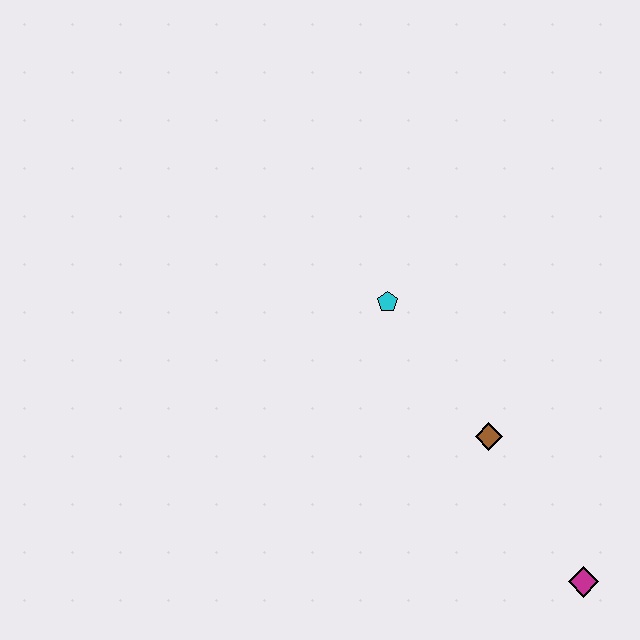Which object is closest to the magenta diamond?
The brown diamond is closest to the magenta diamond.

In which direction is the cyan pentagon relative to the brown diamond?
The cyan pentagon is above the brown diamond.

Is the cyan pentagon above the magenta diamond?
Yes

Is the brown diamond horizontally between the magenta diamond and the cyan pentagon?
Yes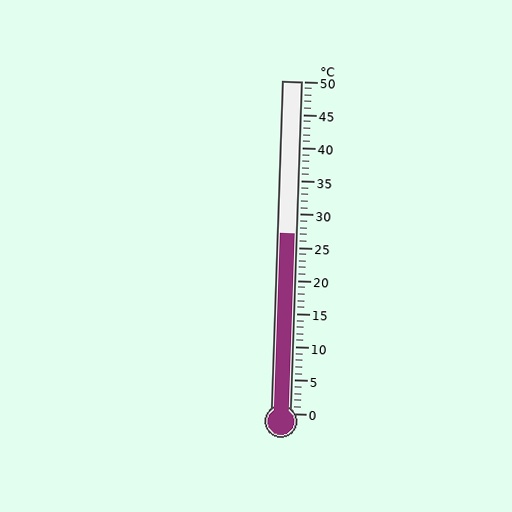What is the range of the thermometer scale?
The thermometer scale ranges from 0°C to 50°C.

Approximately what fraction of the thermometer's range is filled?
The thermometer is filled to approximately 55% of its range.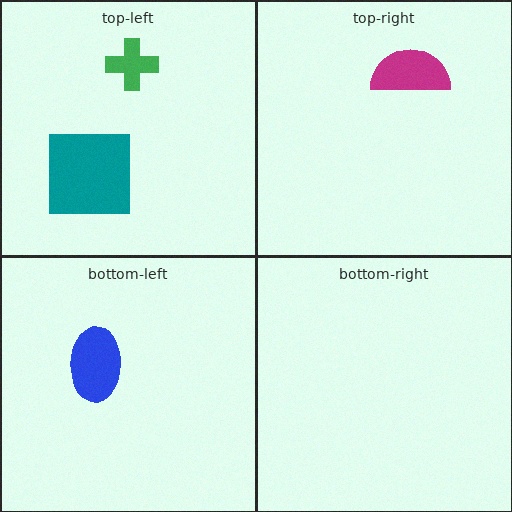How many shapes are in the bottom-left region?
1.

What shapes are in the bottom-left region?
The blue ellipse.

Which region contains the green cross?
The top-left region.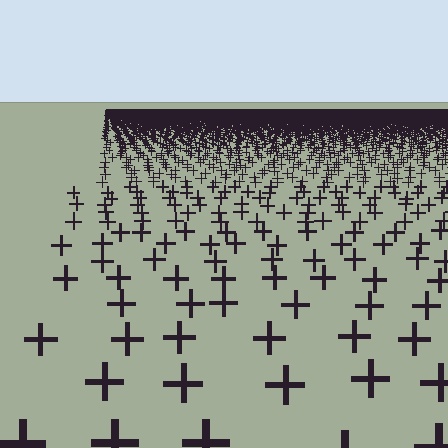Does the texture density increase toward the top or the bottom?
Density increases toward the top.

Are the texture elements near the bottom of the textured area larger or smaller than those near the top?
Larger. Near the bottom, elements are closer to the viewer and appear at a bigger on-screen size.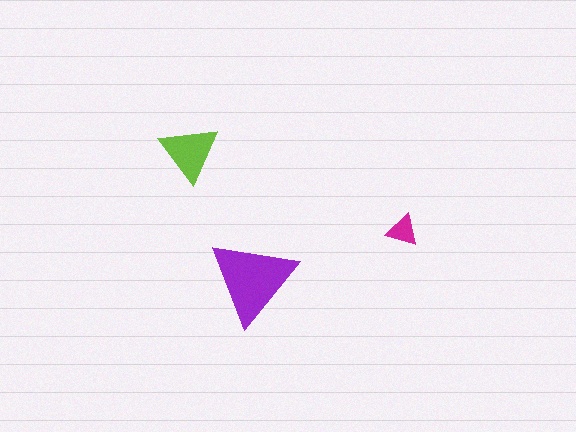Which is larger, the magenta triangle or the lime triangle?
The lime one.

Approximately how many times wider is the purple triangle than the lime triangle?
About 1.5 times wider.